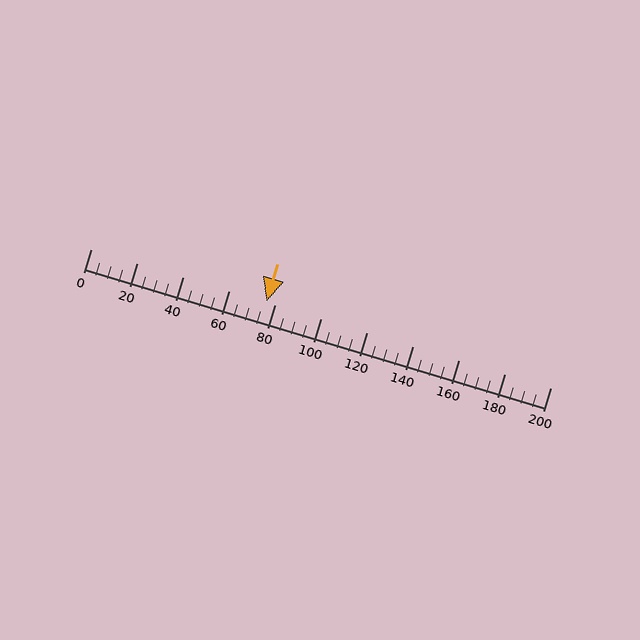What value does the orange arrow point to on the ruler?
The orange arrow points to approximately 76.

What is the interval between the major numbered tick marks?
The major tick marks are spaced 20 units apart.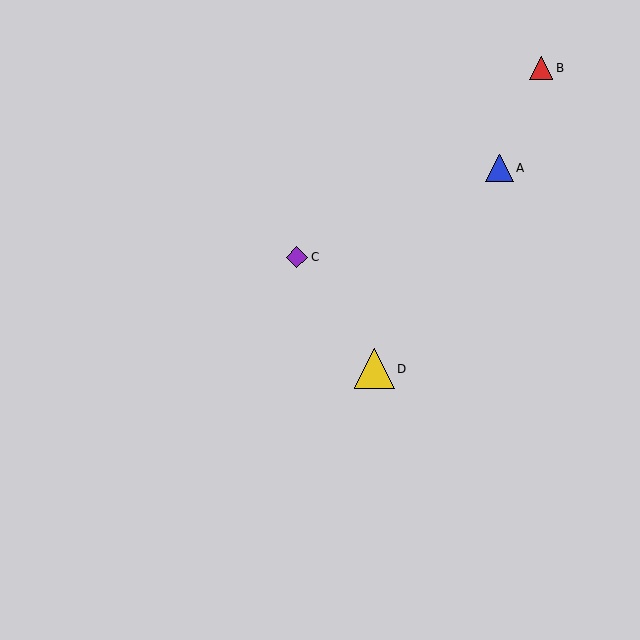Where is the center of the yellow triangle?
The center of the yellow triangle is at (374, 369).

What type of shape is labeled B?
Shape B is a red triangle.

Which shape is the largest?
The yellow triangle (labeled D) is the largest.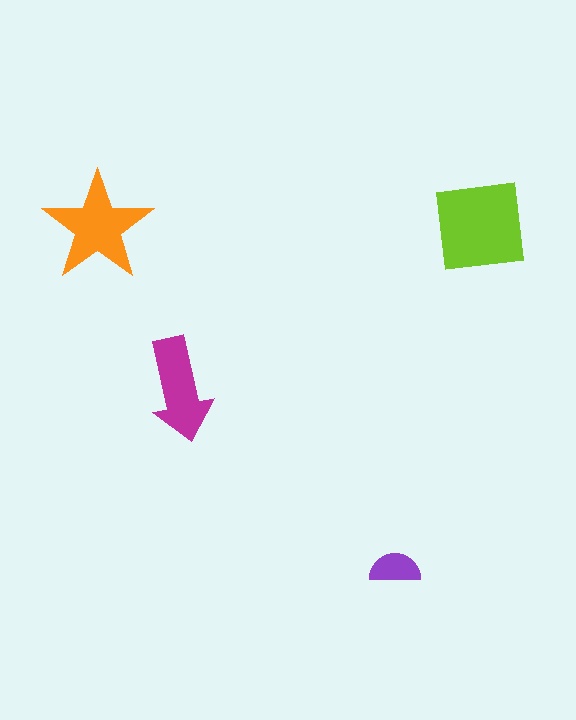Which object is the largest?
The lime square.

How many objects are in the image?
There are 4 objects in the image.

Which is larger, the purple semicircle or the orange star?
The orange star.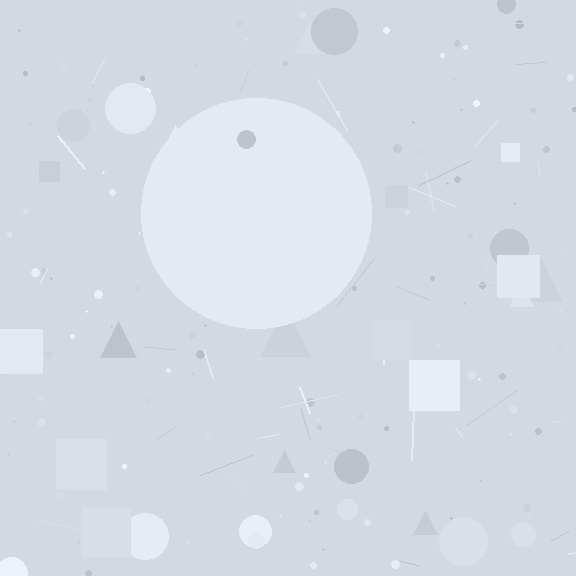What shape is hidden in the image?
A circle is hidden in the image.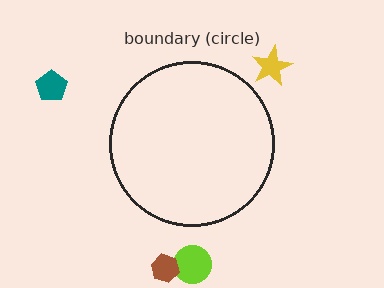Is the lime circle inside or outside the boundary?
Outside.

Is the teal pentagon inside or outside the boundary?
Outside.